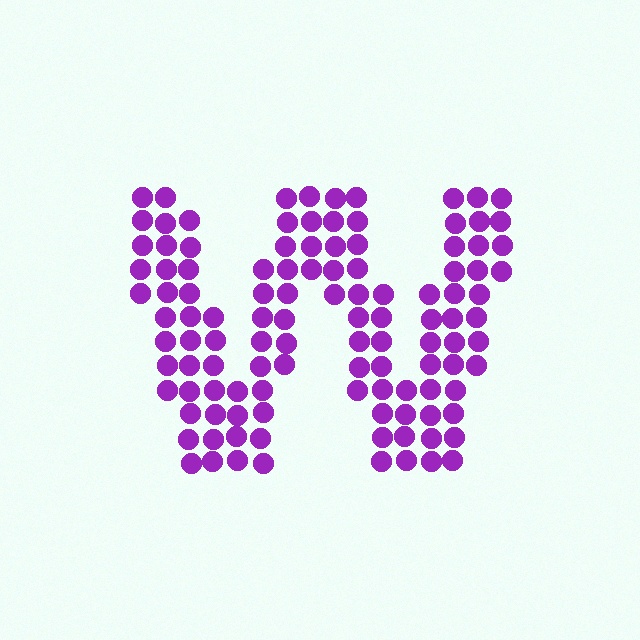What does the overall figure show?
The overall figure shows the letter W.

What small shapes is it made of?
It is made of small circles.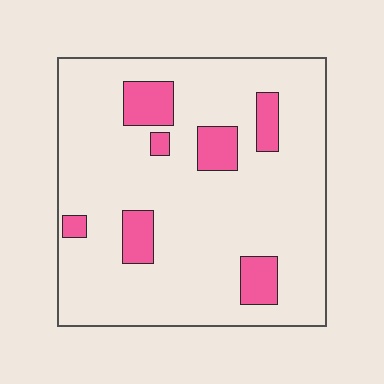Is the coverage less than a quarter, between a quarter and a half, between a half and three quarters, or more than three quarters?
Less than a quarter.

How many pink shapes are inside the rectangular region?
7.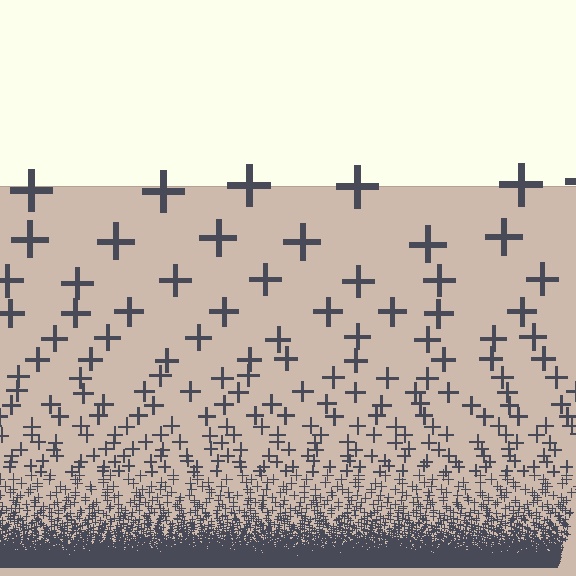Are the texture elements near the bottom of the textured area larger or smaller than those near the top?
Smaller. The gradient is inverted — elements near the bottom are smaller and denser.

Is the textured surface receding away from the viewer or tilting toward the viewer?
The surface appears to tilt toward the viewer. Texture elements get larger and sparser toward the top.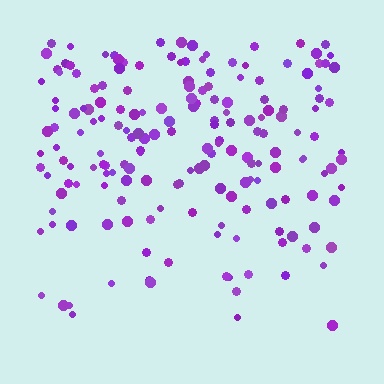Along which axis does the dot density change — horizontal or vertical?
Vertical.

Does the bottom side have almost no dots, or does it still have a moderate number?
Still a moderate number, just noticeably fewer than the top.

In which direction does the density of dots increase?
From bottom to top, with the top side densest.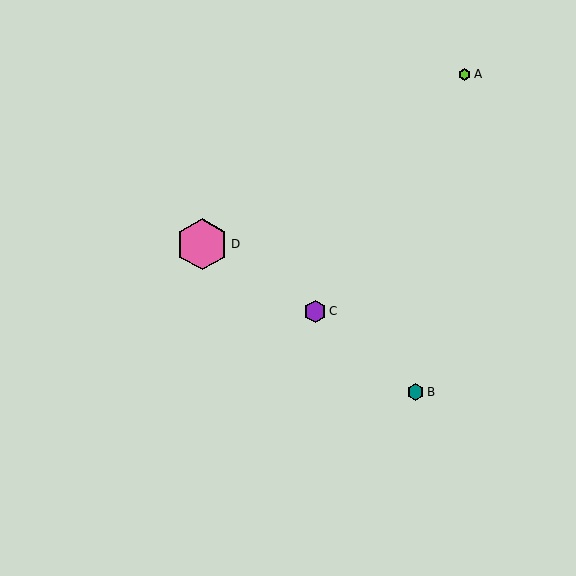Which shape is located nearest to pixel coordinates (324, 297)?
The purple hexagon (labeled C) at (315, 311) is nearest to that location.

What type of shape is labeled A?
Shape A is a lime hexagon.